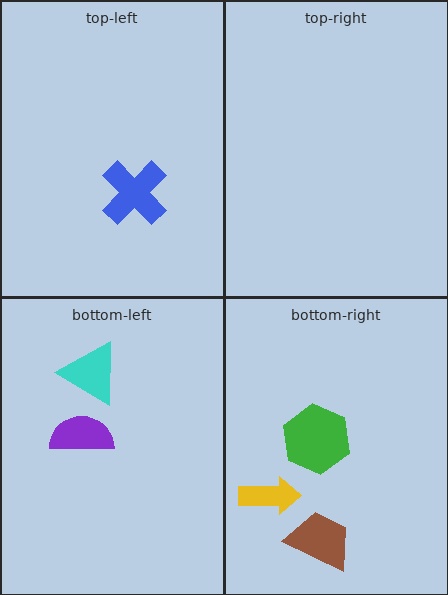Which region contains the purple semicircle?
The bottom-left region.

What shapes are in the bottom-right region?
The brown trapezoid, the green hexagon, the yellow arrow.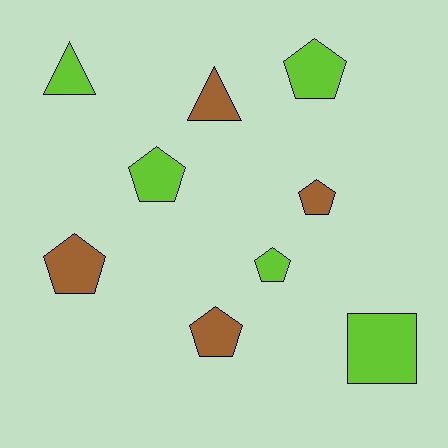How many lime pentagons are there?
There are 3 lime pentagons.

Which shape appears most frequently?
Pentagon, with 6 objects.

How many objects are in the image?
There are 9 objects.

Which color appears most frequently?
Lime, with 5 objects.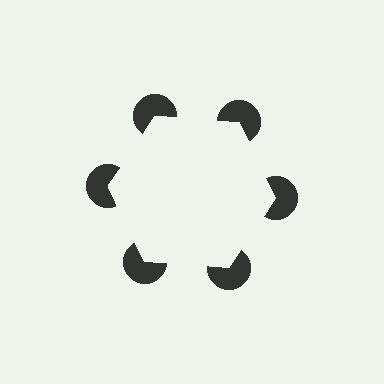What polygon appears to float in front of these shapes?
An illusory hexagon — its edges are inferred from the aligned wedge cuts in the pac-man discs, not physically drawn.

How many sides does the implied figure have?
6 sides.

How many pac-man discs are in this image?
There are 6 — one at each vertex of the illusory hexagon.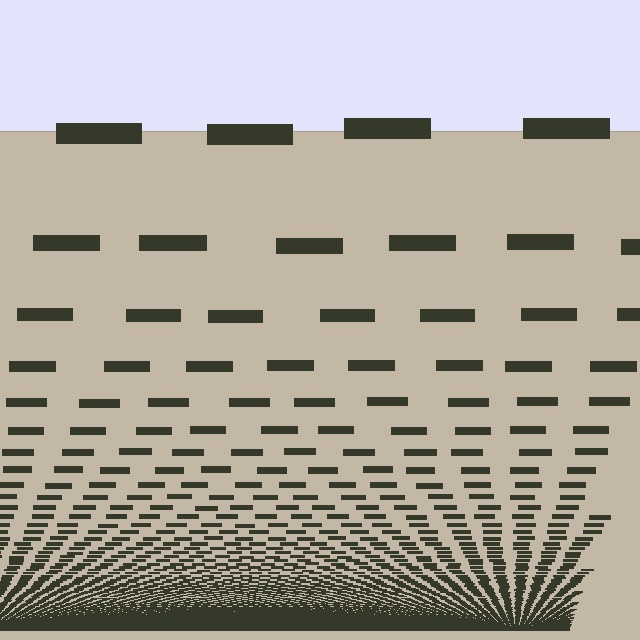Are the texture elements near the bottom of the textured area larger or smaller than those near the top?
Smaller. The gradient is inverted — elements near the bottom are smaller and denser.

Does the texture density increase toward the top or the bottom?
Density increases toward the bottom.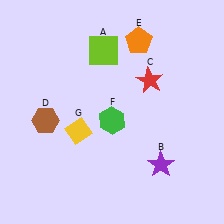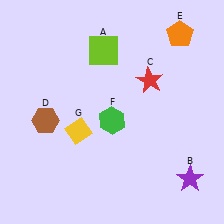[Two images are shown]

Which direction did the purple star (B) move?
The purple star (B) moved right.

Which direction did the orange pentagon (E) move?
The orange pentagon (E) moved right.